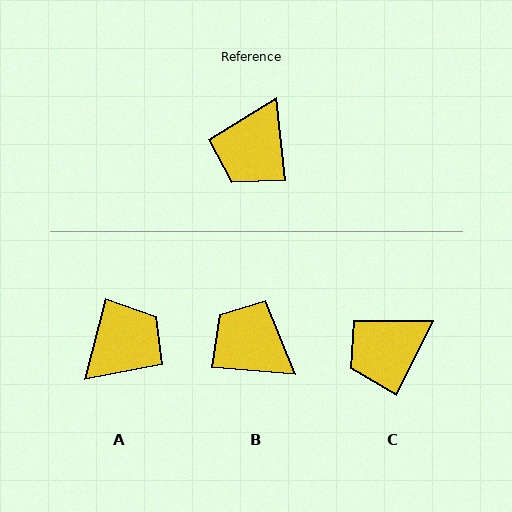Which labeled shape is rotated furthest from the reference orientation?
A, about 159 degrees away.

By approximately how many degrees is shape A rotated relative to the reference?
Approximately 159 degrees counter-clockwise.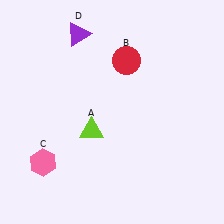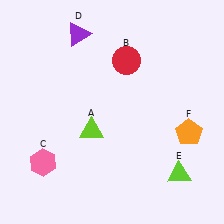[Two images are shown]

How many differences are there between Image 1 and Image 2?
There are 2 differences between the two images.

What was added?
A lime triangle (E), an orange pentagon (F) were added in Image 2.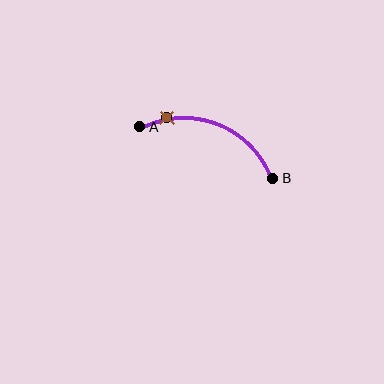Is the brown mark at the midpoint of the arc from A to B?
No. The brown mark lies on the arc but is closer to endpoint A. The arc midpoint would be at the point on the curve equidistant along the arc from both A and B.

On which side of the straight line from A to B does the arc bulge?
The arc bulges above the straight line connecting A and B.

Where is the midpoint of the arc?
The arc midpoint is the point on the curve farthest from the straight line joining A and B. It sits above that line.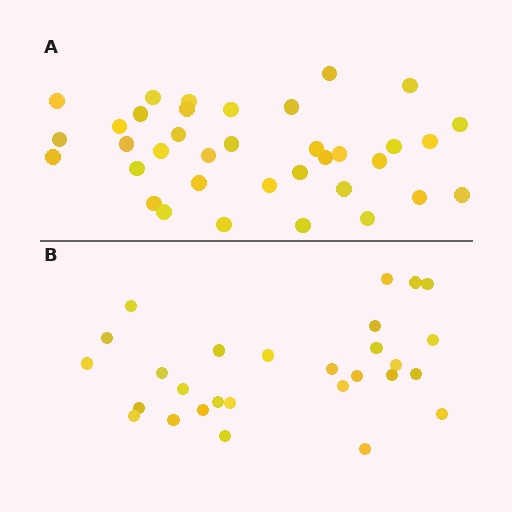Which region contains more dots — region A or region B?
Region A (the top region) has more dots.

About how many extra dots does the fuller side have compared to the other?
Region A has roughly 8 or so more dots than region B.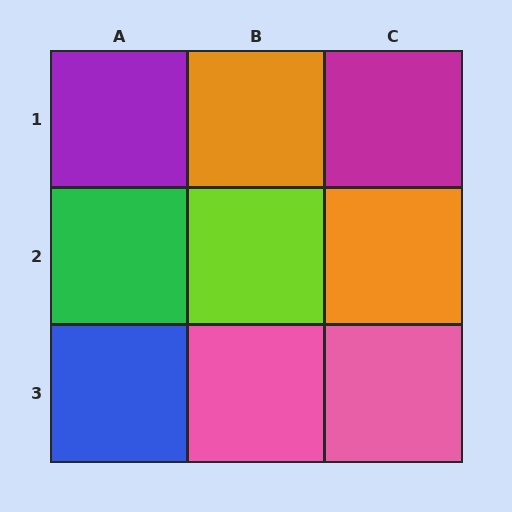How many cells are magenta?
1 cell is magenta.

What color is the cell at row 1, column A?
Purple.